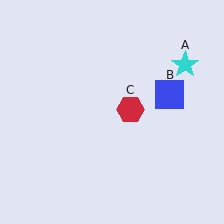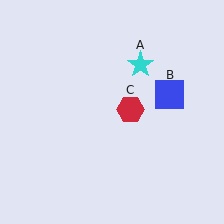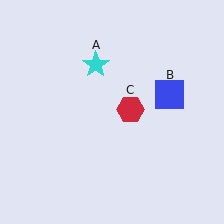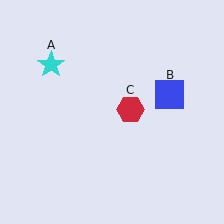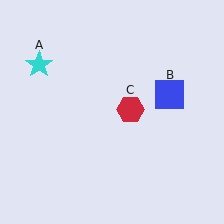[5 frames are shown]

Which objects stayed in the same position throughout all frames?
Blue square (object B) and red hexagon (object C) remained stationary.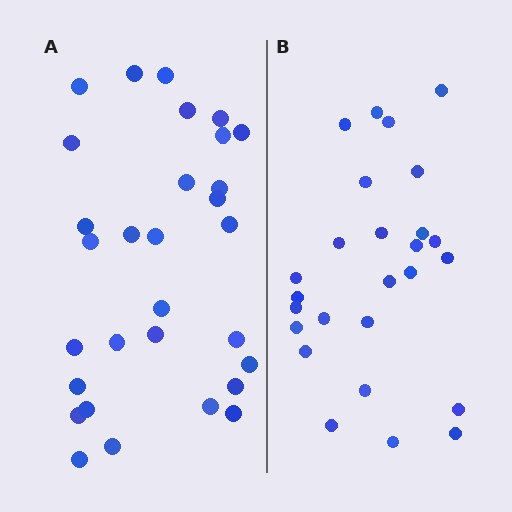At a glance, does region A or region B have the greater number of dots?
Region A (the left region) has more dots.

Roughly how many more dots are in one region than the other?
Region A has about 4 more dots than region B.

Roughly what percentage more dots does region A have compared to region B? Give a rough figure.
About 15% more.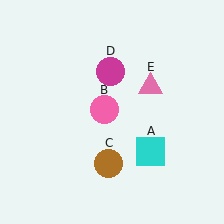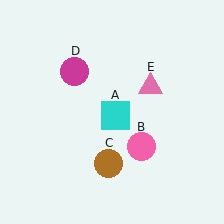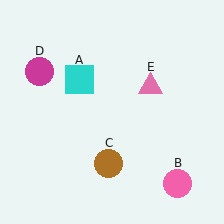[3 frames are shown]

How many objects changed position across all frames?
3 objects changed position: cyan square (object A), pink circle (object B), magenta circle (object D).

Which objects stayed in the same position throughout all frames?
Brown circle (object C) and pink triangle (object E) remained stationary.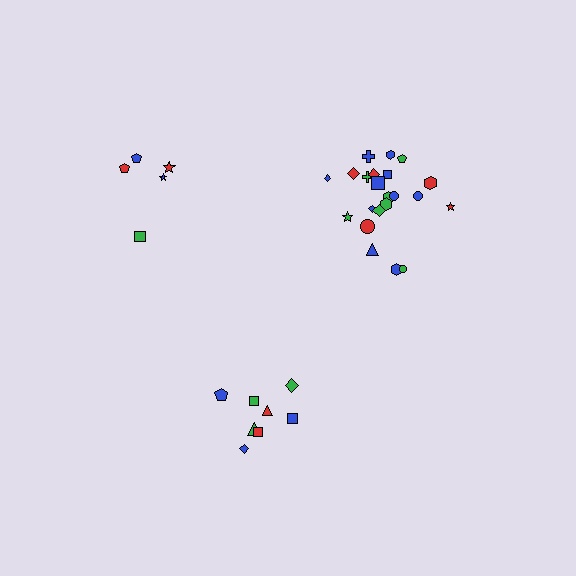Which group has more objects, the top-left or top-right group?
The top-right group.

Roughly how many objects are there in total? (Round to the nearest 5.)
Roughly 35 objects in total.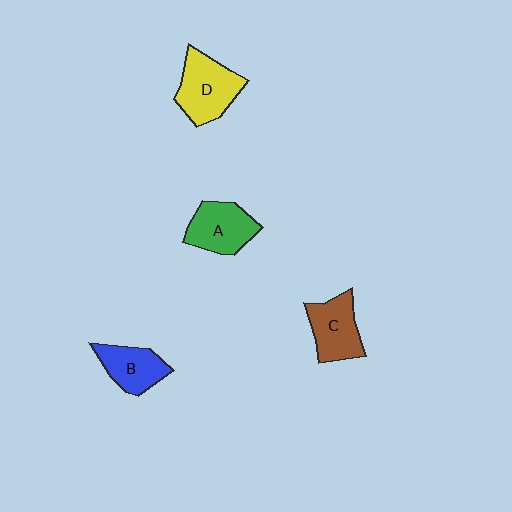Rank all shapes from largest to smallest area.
From largest to smallest: D (yellow), A (green), C (brown), B (blue).